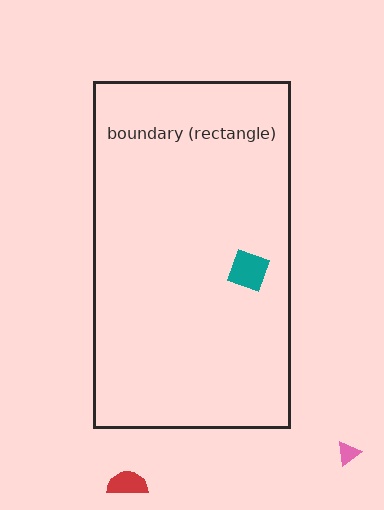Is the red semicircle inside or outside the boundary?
Outside.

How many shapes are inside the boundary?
1 inside, 2 outside.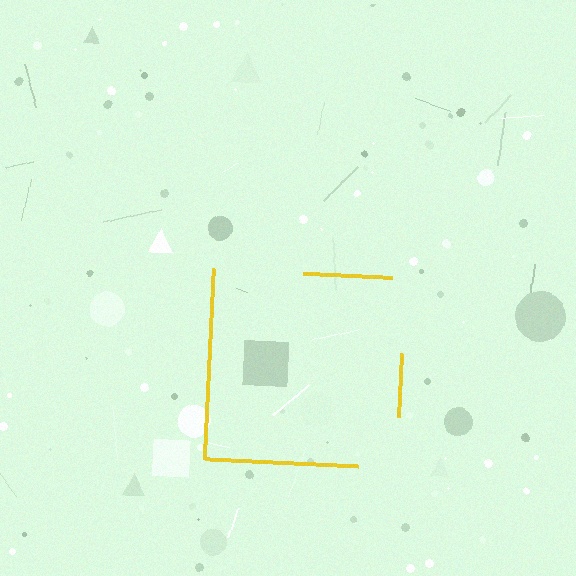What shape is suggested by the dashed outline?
The dashed outline suggests a square.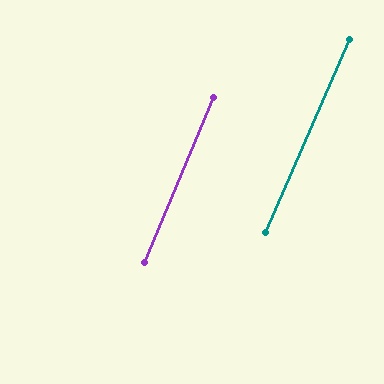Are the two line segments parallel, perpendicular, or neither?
Parallel — their directions differ by only 0.9°.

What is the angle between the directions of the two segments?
Approximately 1 degree.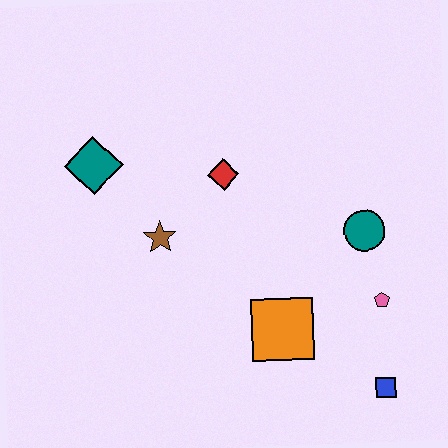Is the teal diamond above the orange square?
Yes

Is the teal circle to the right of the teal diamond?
Yes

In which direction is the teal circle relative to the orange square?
The teal circle is above the orange square.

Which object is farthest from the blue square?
The teal diamond is farthest from the blue square.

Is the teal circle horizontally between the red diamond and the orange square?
No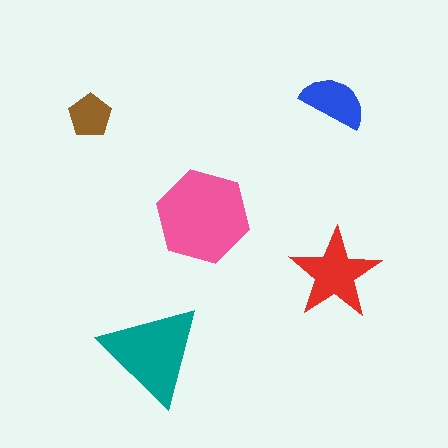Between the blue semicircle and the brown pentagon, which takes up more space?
The blue semicircle.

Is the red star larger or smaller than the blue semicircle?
Larger.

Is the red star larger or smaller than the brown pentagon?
Larger.